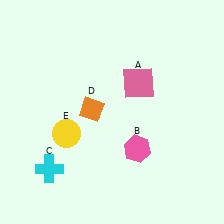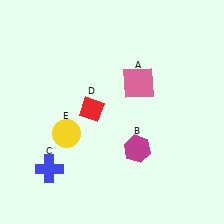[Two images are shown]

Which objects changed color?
B changed from pink to magenta. C changed from cyan to blue. D changed from orange to red.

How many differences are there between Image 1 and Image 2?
There are 3 differences between the two images.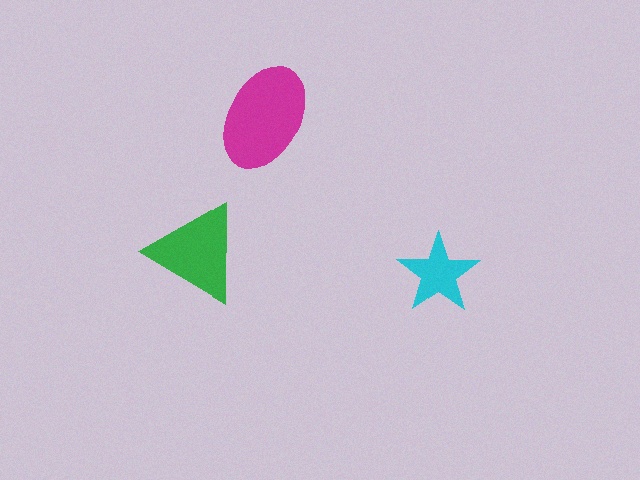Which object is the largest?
The magenta ellipse.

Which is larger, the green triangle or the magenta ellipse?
The magenta ellipse.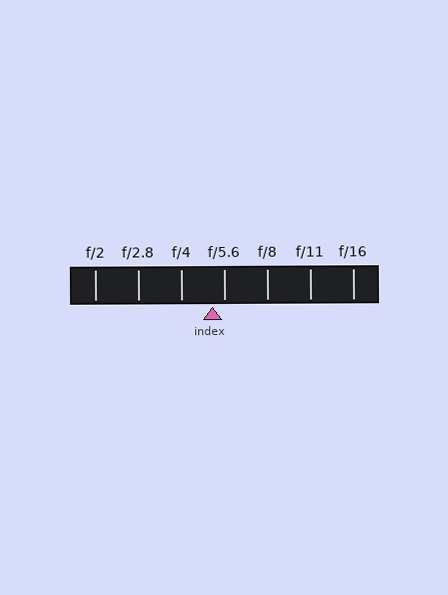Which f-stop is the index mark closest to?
The index mark is closest to f/5.6.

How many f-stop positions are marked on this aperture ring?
There are 7 f-stop positions marked.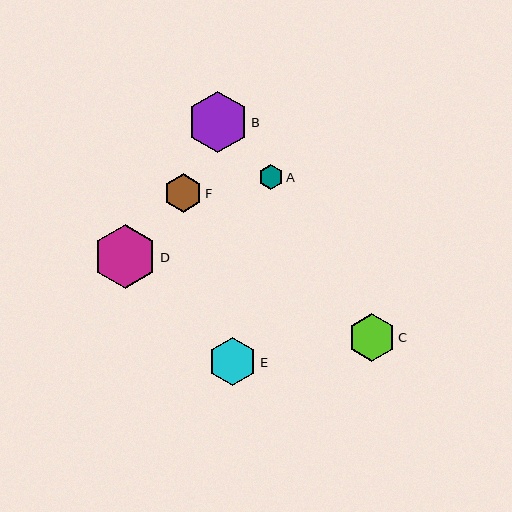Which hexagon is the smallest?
Hexagon A is the smallest with a size of approximately 25 pixels.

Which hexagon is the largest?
Hexagon D is the largest with a size of approximately 64 pixels.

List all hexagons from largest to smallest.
From largest to smallest: D, B, E, C, F, A.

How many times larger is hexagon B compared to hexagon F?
Hexagon B is approximately 1.6 times the size of hexagon F.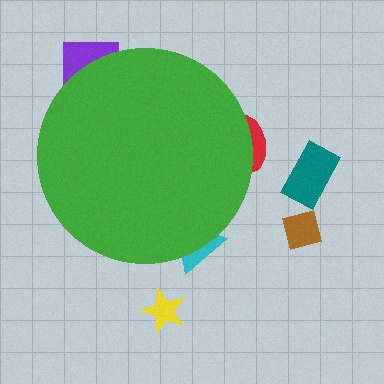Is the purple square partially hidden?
Yes, the purple square is partially hidden behind the green circle.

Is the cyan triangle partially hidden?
Yes, the cyan triangle is partially hidden behind the green circle.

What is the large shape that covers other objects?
A green circle.